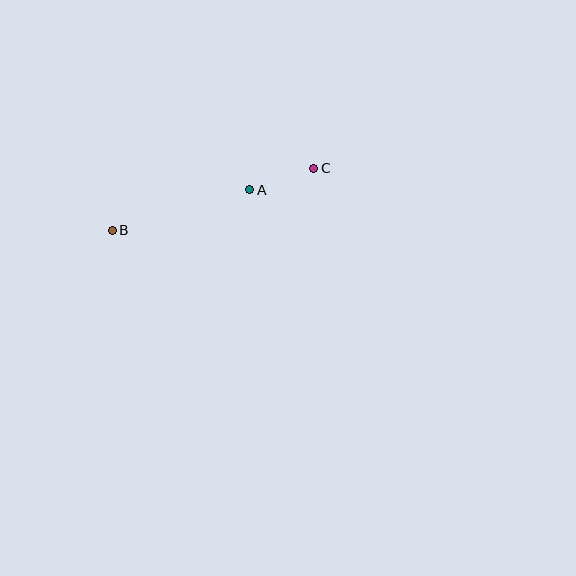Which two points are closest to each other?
Points A and C are closest to each other.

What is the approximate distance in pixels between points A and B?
The distance between A and B is approximately 143 pixels.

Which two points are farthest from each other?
Points B and C are farthest from each other.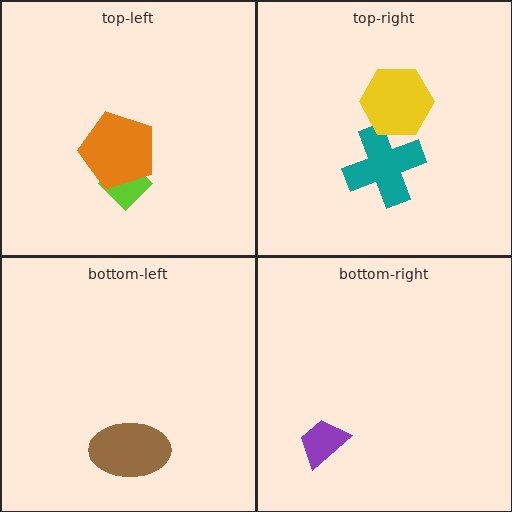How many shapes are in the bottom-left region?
1.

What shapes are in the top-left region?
The lime diamond, the orange pentagon.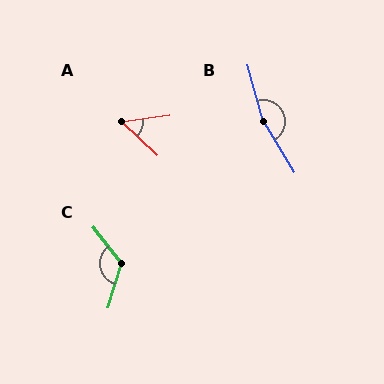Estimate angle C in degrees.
Approximately 125 degrees.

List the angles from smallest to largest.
A (51°), C (125°), B (164°).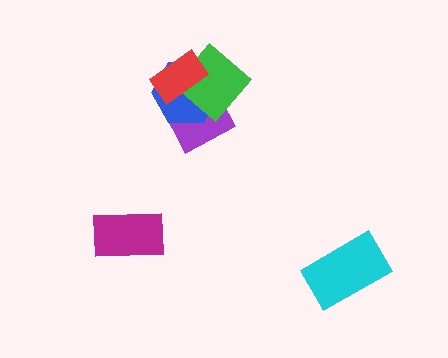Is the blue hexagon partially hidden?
Yes, it is partially covered by another shape.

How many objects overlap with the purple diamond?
3 objects overlap with the purple diamond.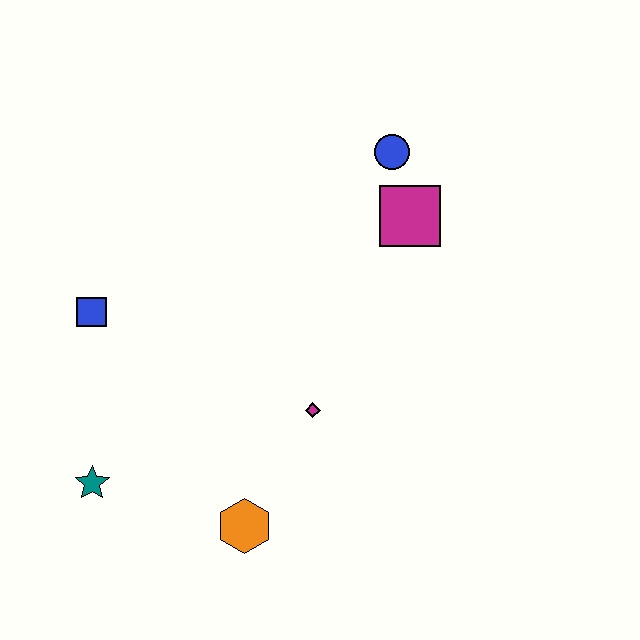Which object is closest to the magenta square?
The blue circle is closest to the magenta square.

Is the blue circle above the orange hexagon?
Yes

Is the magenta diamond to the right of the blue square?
Yes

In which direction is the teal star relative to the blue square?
The teal star is below the blue square.